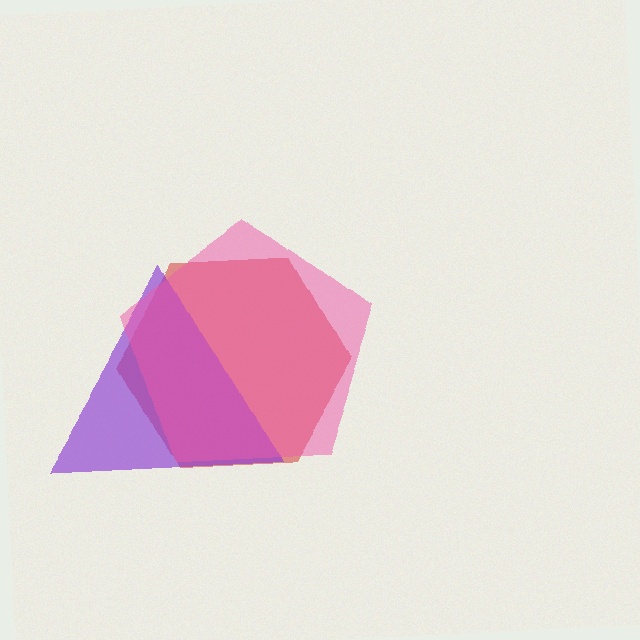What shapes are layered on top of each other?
The layered shapes are: a red hexagon, a purple triangle, a pink pentagon.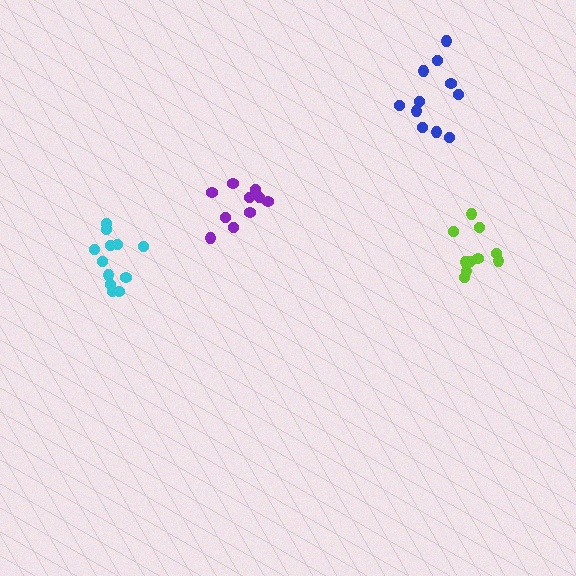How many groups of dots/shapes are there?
There are 4 groups.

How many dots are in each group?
Group 1: 10 dots, Group 2: 12 dots, Group 3: 10 dots, Group 4: 11 dots (43 total).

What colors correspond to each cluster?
The clusters are colored: purple, cyan, lime, blue.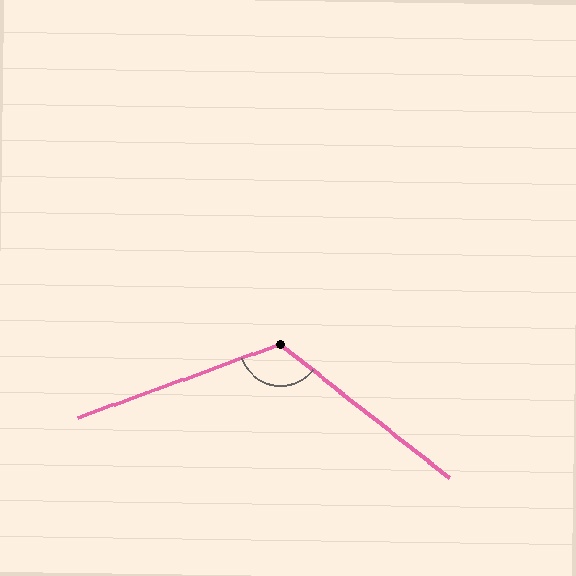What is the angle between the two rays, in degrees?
Approximately 122 degrees.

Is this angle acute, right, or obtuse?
It is obtuse.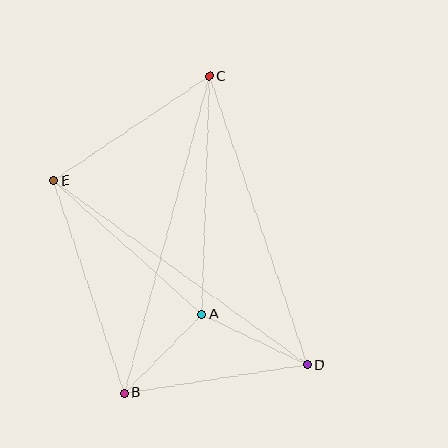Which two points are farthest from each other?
Points B and C are farthest from each other.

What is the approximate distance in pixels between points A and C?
The distance between A and C is approximately 239 pixels.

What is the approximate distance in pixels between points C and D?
The distance between C and D is approximately 305 pixels.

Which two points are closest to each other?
Points A and B are closest to each other.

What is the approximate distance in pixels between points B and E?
The distance between B and E is approximately 224 pixels.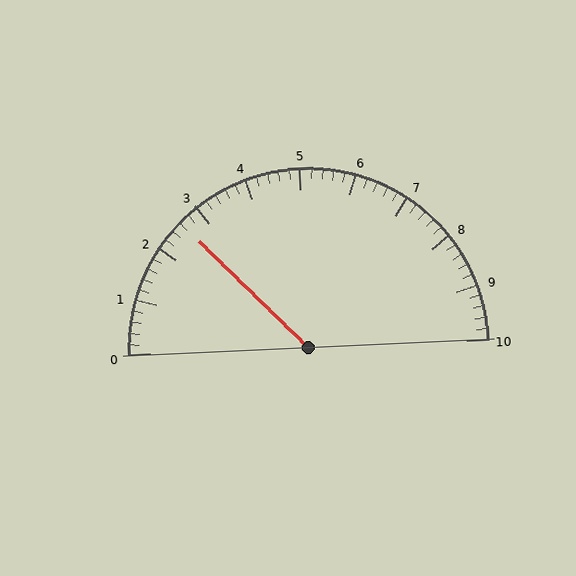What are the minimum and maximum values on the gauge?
The gauge ranges from 0 to 10.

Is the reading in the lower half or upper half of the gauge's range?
The reading is in the lower half of the range (0 to 10).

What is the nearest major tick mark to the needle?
The nearest major tick mark is 3.